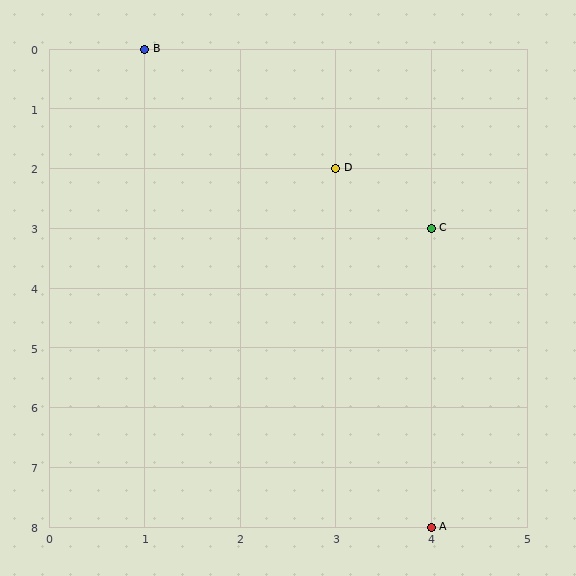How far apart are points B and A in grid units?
Points B and A are 3 columns and 8 rows apart (about 8.5 grid units diagonally).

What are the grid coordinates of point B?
Point B is at grid coordinates (1, 0).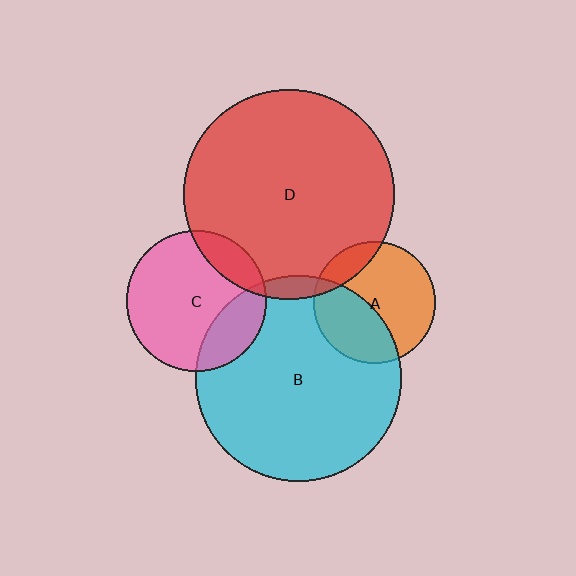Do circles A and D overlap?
Yes.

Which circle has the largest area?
Circle D (red).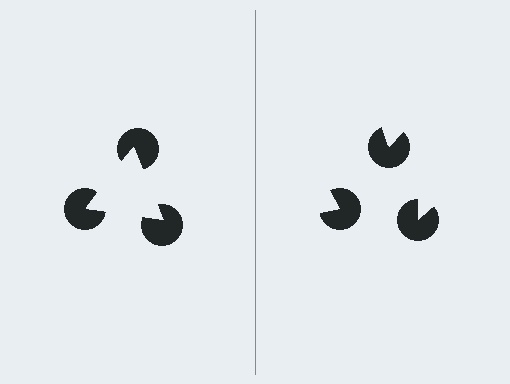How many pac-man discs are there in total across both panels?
6 — 3 on each side.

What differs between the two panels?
The pac-man discs are positioned identically on both sides; only the wedge orientations differ. On the left they align to a triangle; on the right they are misaligned.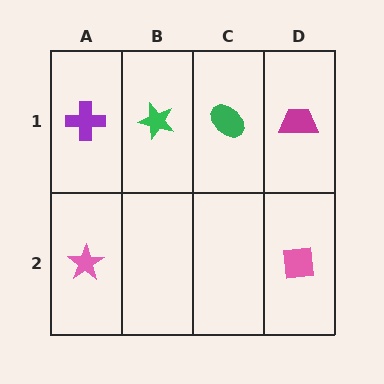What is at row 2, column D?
A pink square.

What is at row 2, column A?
A pink star.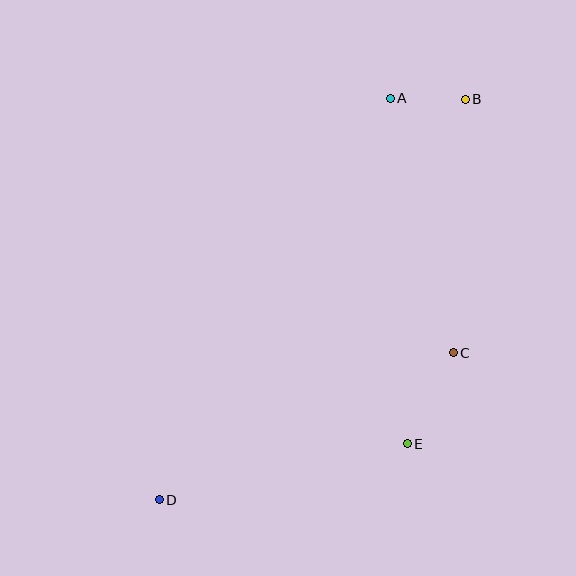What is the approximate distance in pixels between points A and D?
The distance between A and D is approximately 463 pixels.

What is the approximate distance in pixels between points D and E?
The distance between D and E is approximately 254 pixels.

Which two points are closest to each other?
Points A and B are closest to each other.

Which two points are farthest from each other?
Points B and D are farthest from each other.